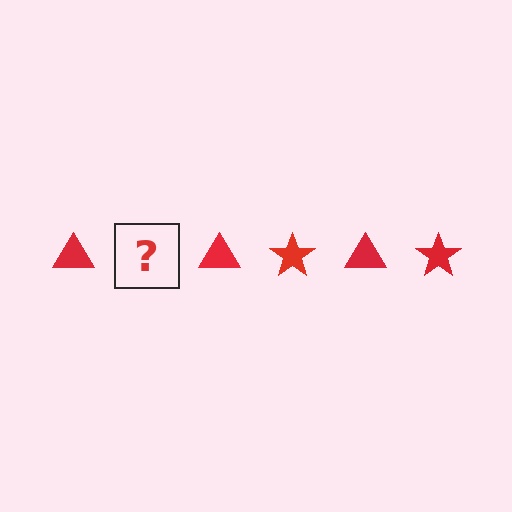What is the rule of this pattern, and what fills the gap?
The rule is that the pattern cycles through triangle, star shapes in red. The gap should be filled with a red star.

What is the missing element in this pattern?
The missing element is a red star.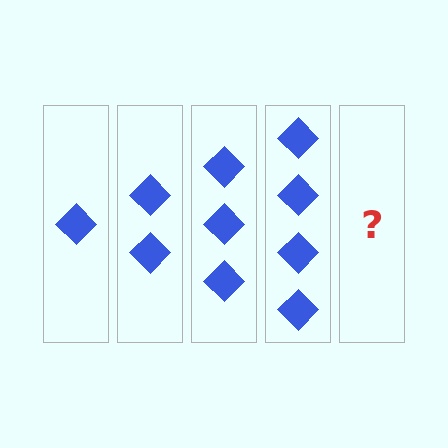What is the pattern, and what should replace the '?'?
The pattern is that each step adds one more diamond. The '?' should be 5 diamonds.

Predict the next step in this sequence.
The next step is 5 diamonds.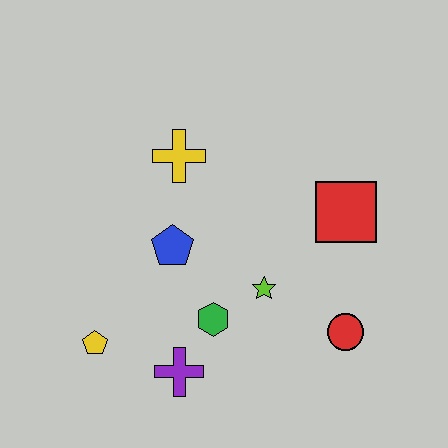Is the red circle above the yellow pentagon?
Yes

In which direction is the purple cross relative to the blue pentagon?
The purple cross is below the blue pentagon.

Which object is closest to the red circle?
The lime star is closest to the red circle.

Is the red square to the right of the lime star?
Yes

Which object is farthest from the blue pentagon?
The red circle is farthest from the blue pentagon.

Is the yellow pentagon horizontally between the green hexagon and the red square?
No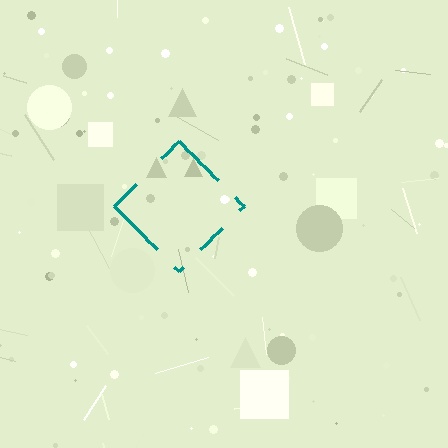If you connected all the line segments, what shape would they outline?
They would outline a diamond.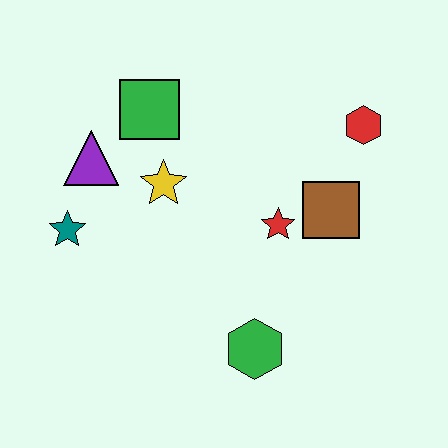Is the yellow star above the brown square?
Yes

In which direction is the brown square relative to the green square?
The brown square is to the right of the green square.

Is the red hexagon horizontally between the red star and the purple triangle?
No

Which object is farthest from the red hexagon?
The teal star is farthest from the red hexagon.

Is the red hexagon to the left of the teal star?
No